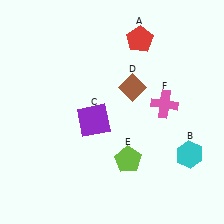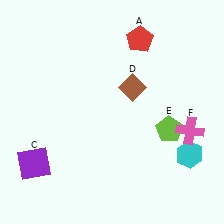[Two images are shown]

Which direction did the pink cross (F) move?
The pink cross (F) moved down.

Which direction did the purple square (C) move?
The purple square (C) moved left.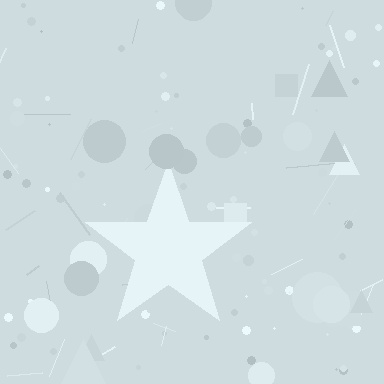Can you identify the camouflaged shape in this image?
The camouflaged shape is a star.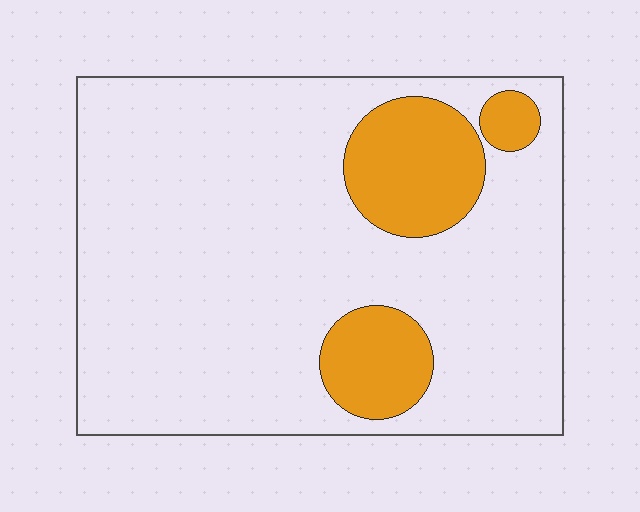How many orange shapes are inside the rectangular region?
3.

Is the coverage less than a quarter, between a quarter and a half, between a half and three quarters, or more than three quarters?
Less than a quarter.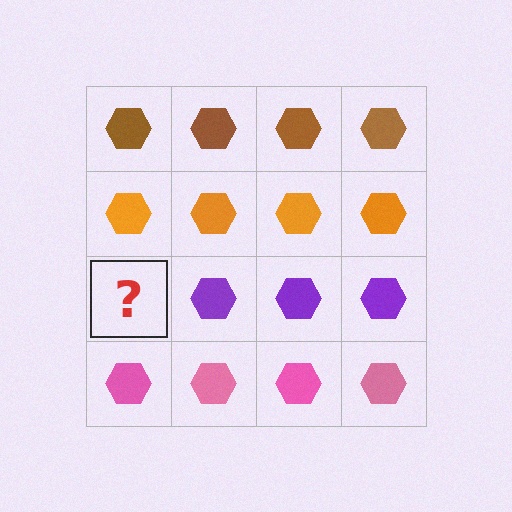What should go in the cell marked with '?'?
The missing cell should contain a purple hexagon.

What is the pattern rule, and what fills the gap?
The rule is that each row has a consistent color. The gap should be filled with a purple hexagon.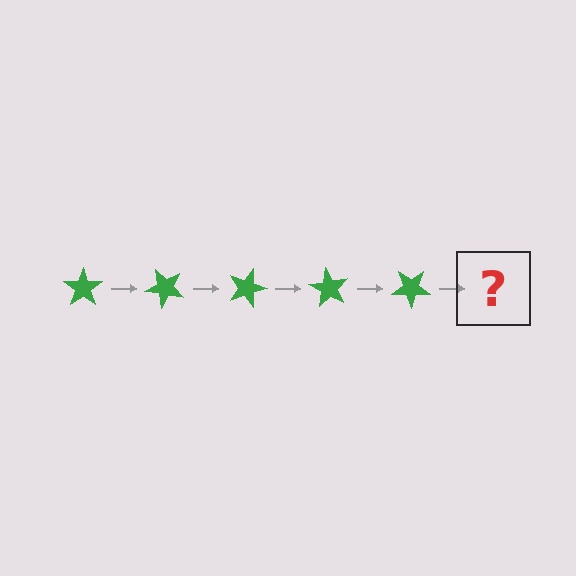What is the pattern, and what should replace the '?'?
The pattern is that the star rotates 45 degrees each step. The '?' should be a green star rotated 225 degrees.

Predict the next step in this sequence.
The next step is a green star rotated 225 degrees.